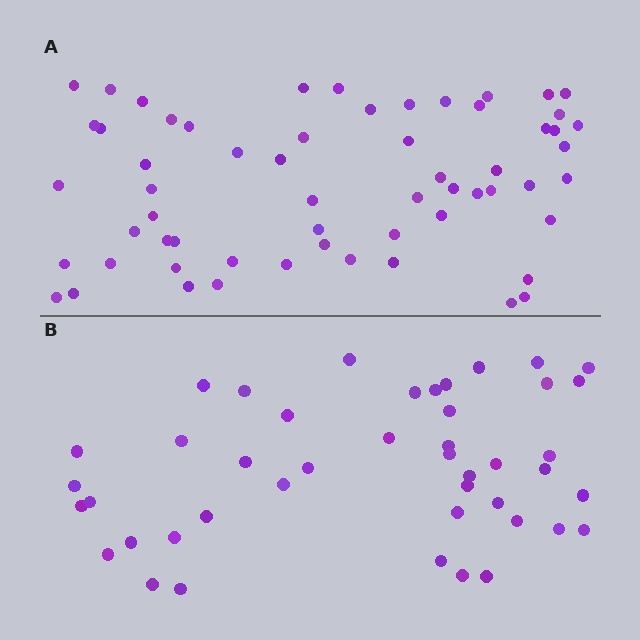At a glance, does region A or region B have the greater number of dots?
Region A (the top region) has more dots.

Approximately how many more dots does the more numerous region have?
Region A has approximately 15 more dots than region B.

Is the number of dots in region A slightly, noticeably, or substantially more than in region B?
Region A has noticeably more, but not dramatically so. The ratio is roughly 1.4 to 1.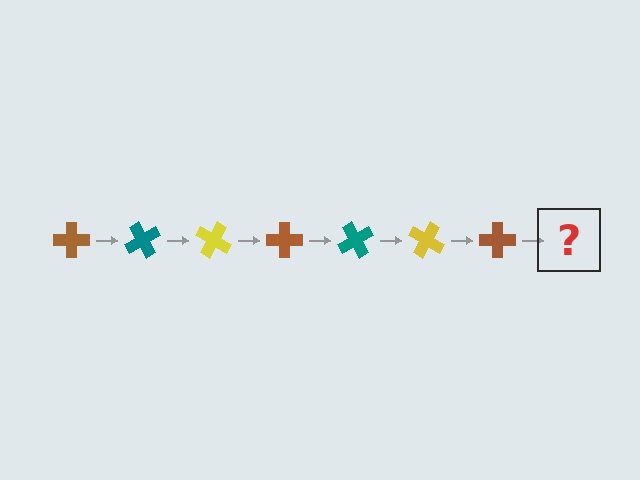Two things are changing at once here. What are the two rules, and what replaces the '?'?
The two rules are that it rotates 60 degrees each step and the color cycles through brown, teal, and yellow. The '?' should be a teal cross, rotated 420 degrees from the start.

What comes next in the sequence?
The next element should be a teal cross, rotated 420 degrees from the start.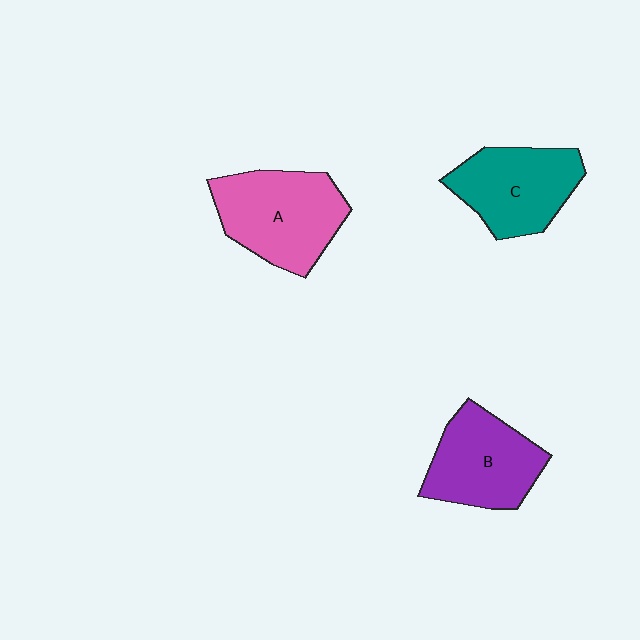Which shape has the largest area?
Shape A (pink).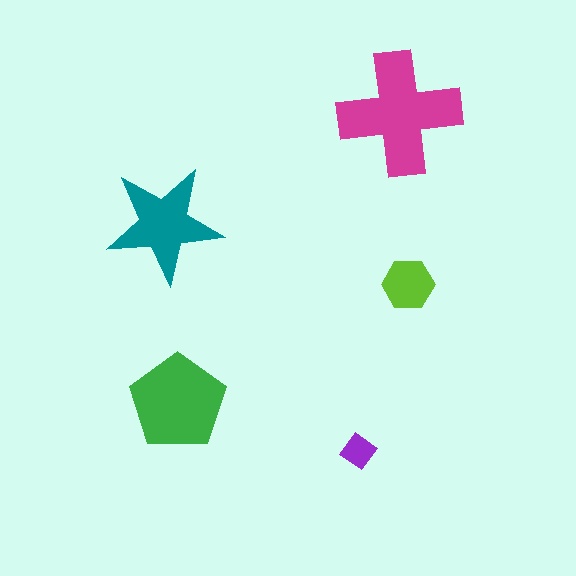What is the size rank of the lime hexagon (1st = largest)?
4th.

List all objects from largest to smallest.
The magenta cross, the green pentagon, the teal star, the lime hexagon, the purple diamond.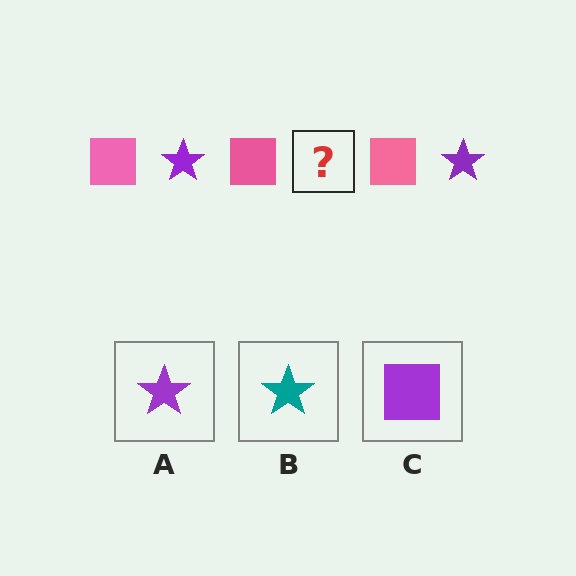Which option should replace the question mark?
Option A.